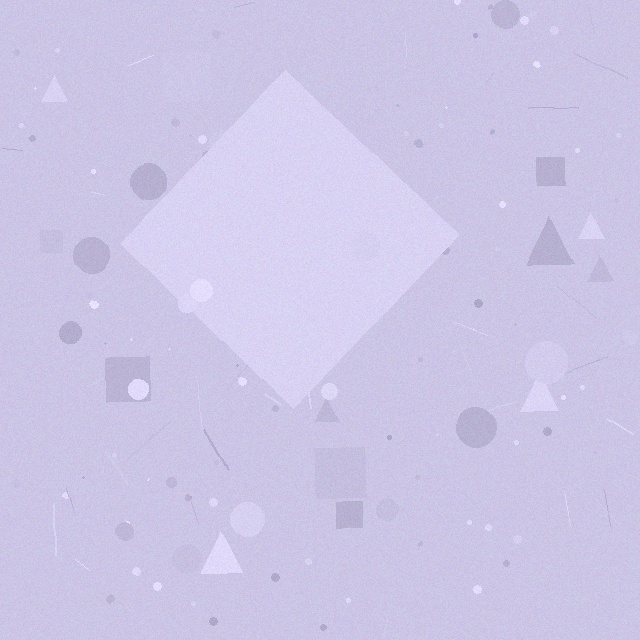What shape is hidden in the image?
A diamond is hidden in the image.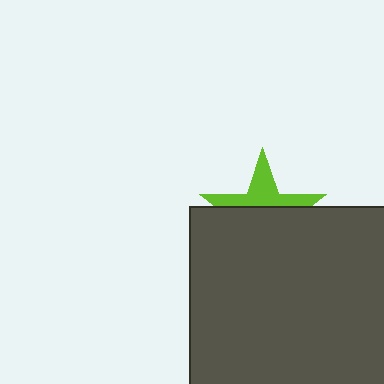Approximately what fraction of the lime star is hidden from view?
Roughly 61% of the lime star is hidden behind the dark gray rectangle.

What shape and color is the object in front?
The object in front is a dark gray rectangle.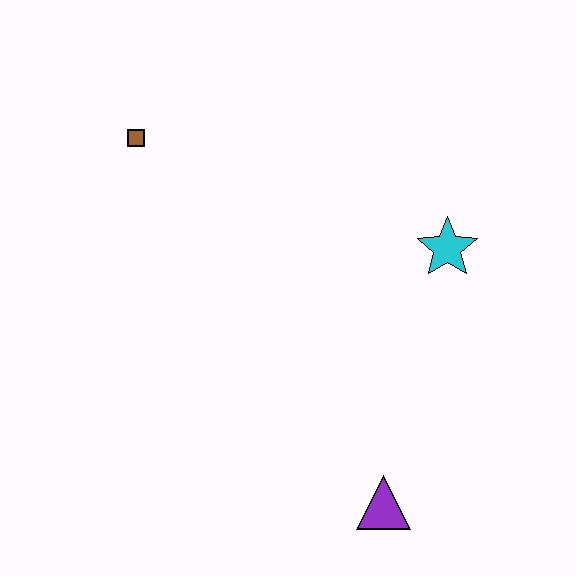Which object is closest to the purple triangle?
The cyan star is closest to the purple triangle.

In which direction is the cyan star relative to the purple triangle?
The cyan star is above the purple triangle.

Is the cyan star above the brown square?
No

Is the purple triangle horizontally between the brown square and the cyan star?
Yes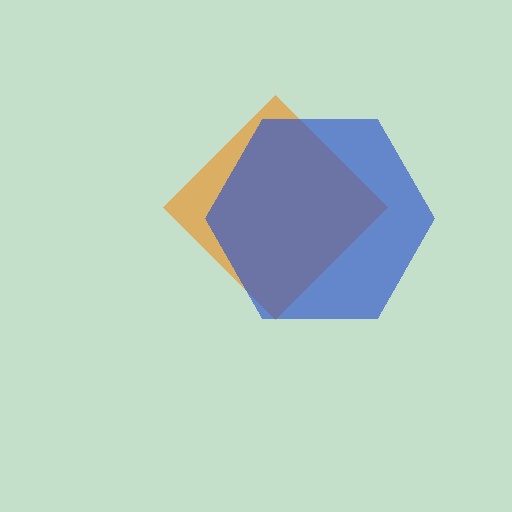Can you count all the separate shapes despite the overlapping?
Yes, there are 2 separate shapes.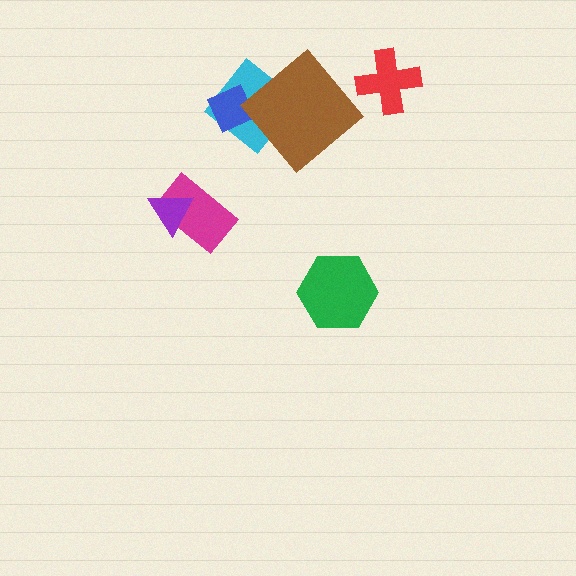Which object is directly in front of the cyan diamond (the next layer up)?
The blue diamond is directly in front of the cyan diamond.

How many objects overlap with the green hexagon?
0 objects overlap with the green hexagon.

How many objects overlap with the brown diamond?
1 object overlaps with the brown diamond.